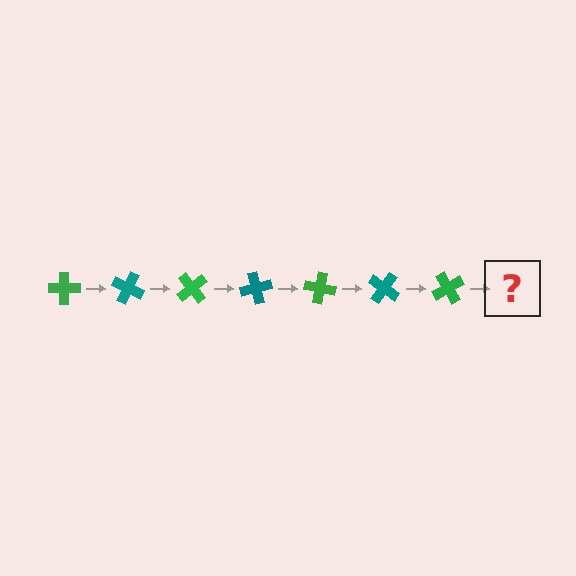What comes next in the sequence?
The next element should be a teal cross, rotated 175 degrees from the start.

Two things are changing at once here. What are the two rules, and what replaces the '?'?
The two rules are that it rotates 25 degrees each step and the color cycles through green and teal. The '?' should be a teal cross, rotated 175 degrees from the start.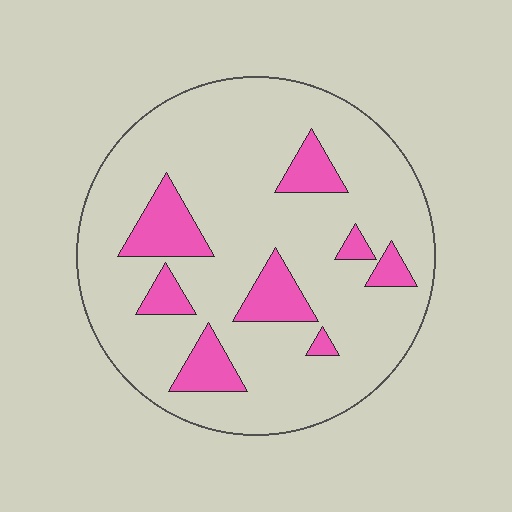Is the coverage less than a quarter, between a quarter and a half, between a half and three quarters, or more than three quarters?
Less than a quarter.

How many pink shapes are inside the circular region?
8.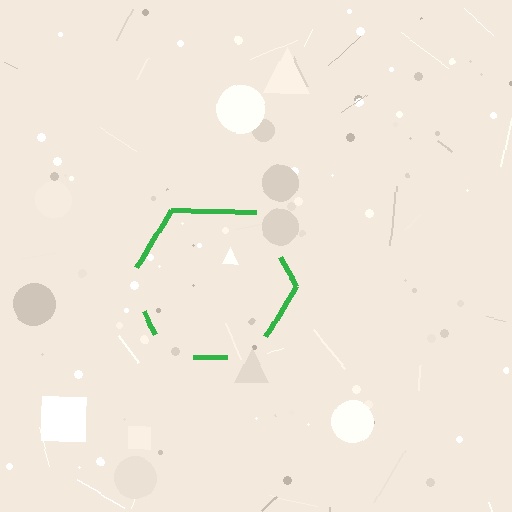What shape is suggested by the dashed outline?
The dashed outline suggests a hexagon.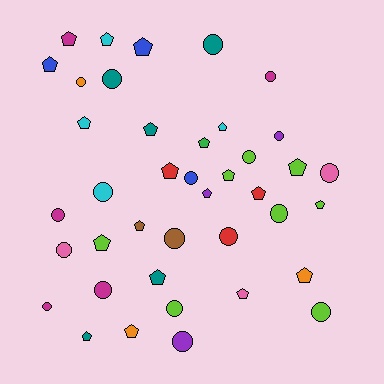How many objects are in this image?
There are 40 objects.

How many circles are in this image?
There are 19 circles.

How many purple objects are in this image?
There are 3 purple objects.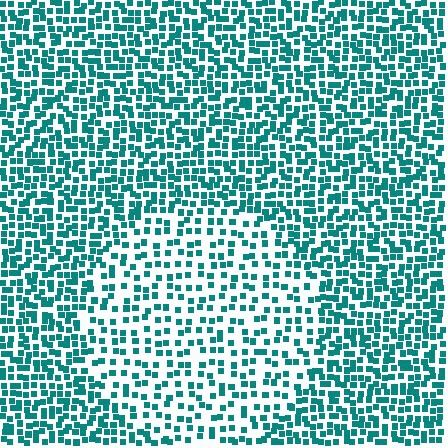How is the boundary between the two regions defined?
The boundary is defined by a change in element density (approximately 1.9x ratio). All elements are the same color, size, and shape.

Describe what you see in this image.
The image contains small teal elements arranged at two different densities. A circle-shaped region is visible where the elements are less densely packed than the surrounding area.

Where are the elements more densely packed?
The elements are more densely packed outside the circle boundary.